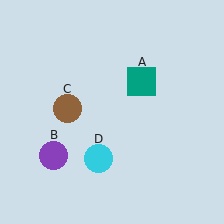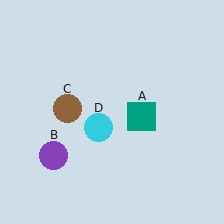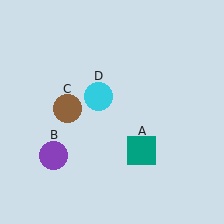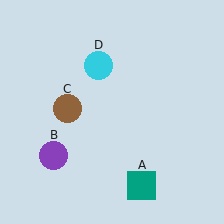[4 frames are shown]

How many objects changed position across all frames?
2 objects changed position: teal square (object A), cyan circle (object D).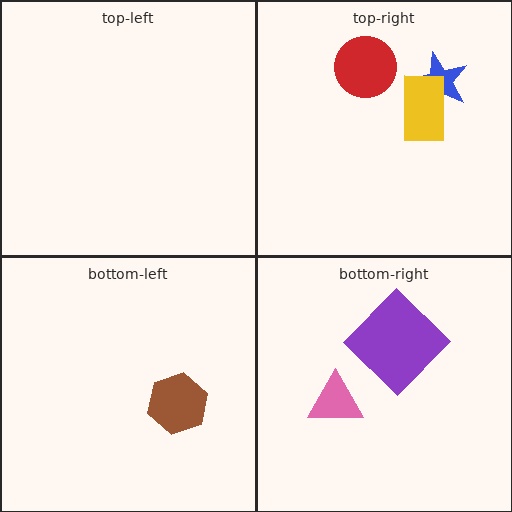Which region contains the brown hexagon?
The bottom-left region.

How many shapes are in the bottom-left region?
1.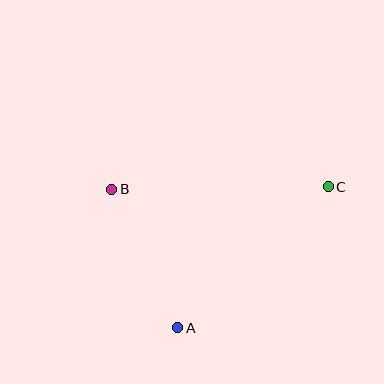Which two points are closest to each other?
Points A and B are closest to each other.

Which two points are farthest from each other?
Points B and C are farthest from each other.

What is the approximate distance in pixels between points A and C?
The distance between A and C is approximately 206 pixels.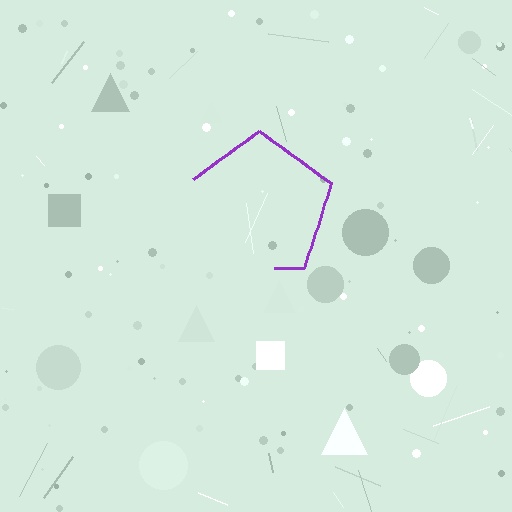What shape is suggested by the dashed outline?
The dashed outline suggests a pentagon.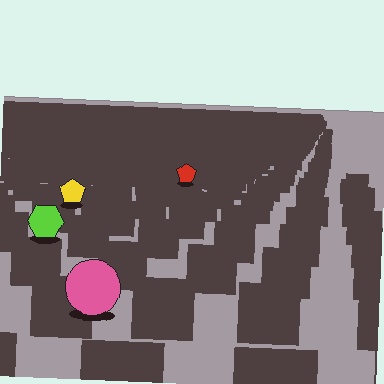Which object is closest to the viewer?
The pink circle is closest. The texture marks near it are larger and more spread out.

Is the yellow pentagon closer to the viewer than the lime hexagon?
No. The lime hexagon is closer — you can tell from the texture gradient: the ground texture is coarser near it.